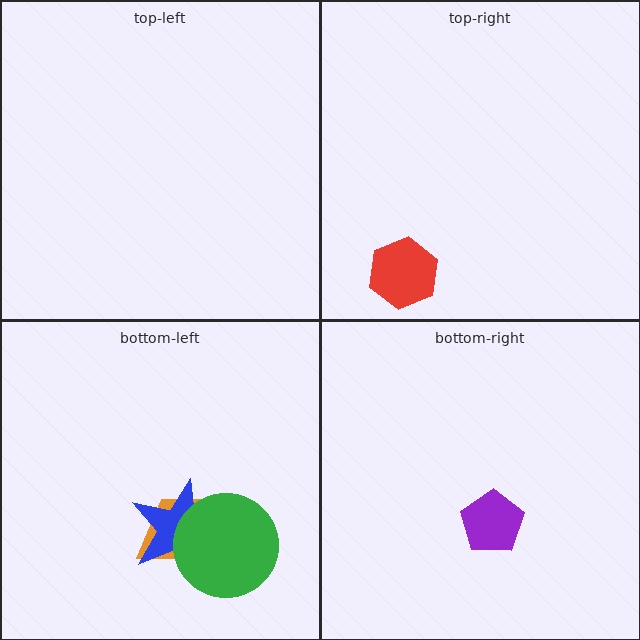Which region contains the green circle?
The bottom-left region.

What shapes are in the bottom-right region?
The purple pentagon.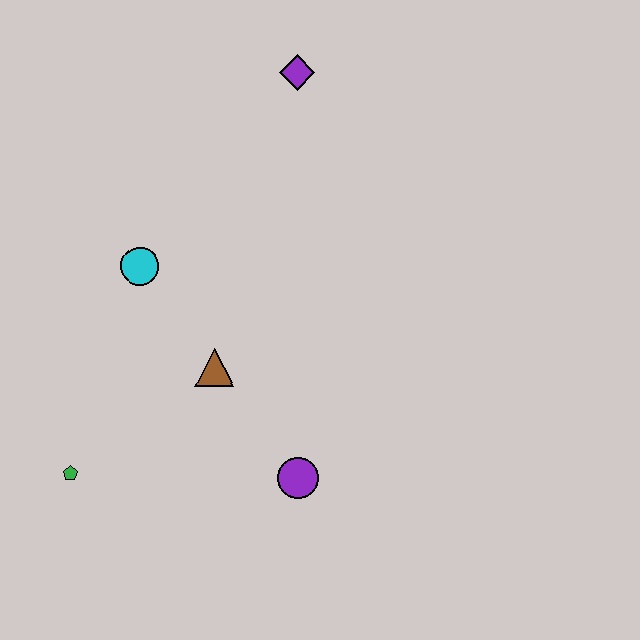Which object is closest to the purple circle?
The brown triangle is closest to the purple circle.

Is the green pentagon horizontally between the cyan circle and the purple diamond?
No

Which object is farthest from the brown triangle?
The purple diamond is farthest from the brown triangle.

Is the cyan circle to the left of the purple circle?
Yes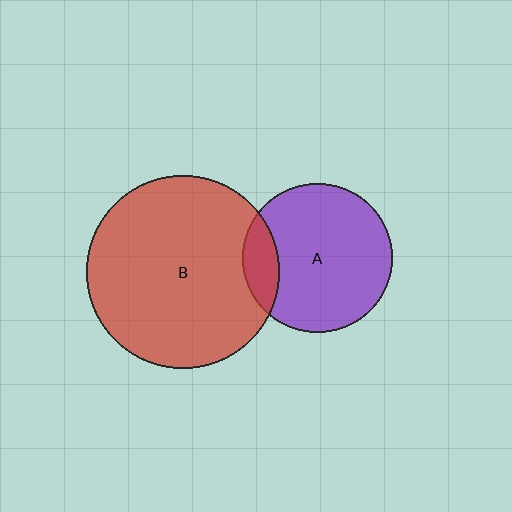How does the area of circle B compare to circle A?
Approximately 1.7 times.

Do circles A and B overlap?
Yes.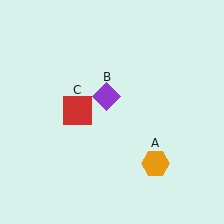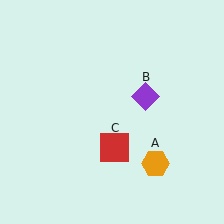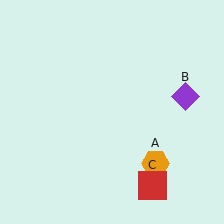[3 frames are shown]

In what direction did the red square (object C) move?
The red square (object C) moved down and to the right.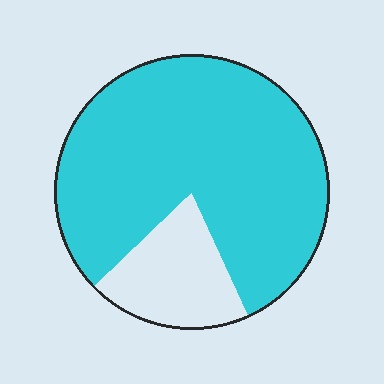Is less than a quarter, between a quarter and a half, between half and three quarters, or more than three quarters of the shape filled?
More than three quarters.